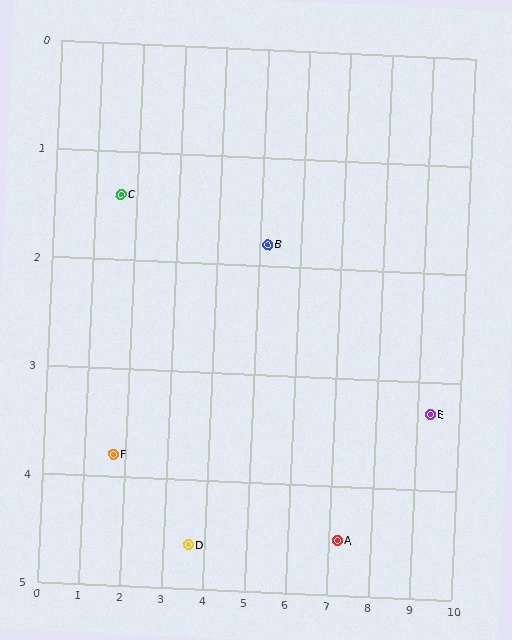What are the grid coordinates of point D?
Point D is at approximately (3.6, 4.6).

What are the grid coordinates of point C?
Point C is at approximately (1.6, 1.4).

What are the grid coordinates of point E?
Point E is at approximately (9.3, 3.3).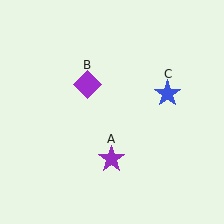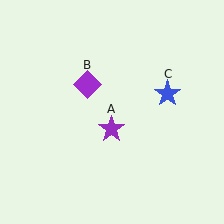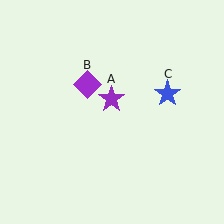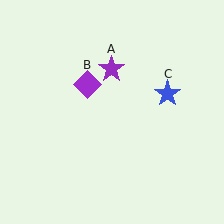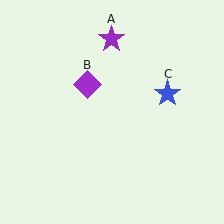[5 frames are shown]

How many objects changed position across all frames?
1 object changed position: purple star (object A).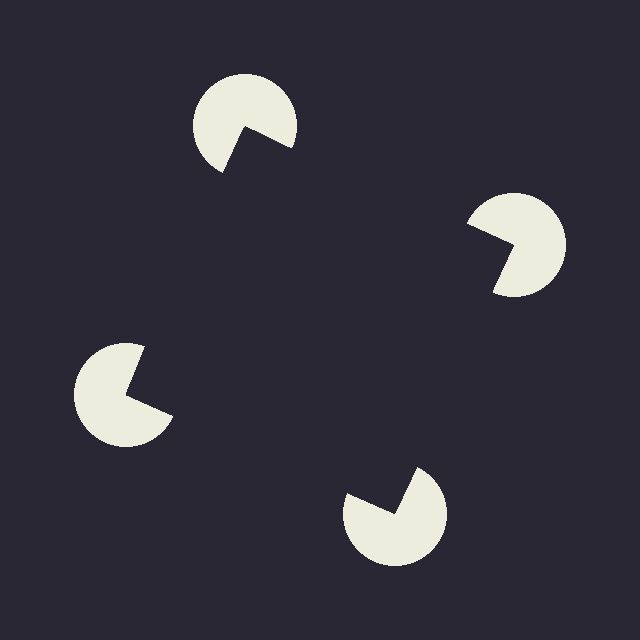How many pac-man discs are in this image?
There are 4 — one at each vertex of the illusory square.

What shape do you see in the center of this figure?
An illusory square — its edges are inferred from the aligned wedge cuts in the pac-man discs, not physically drawn.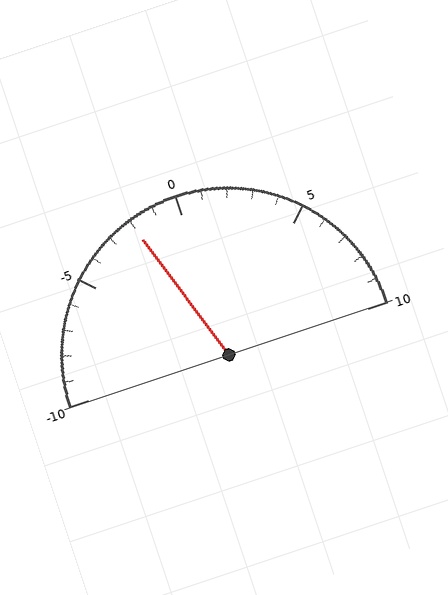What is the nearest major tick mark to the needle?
The nearest major tick mark is 0.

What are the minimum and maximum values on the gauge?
The gauge ranges from -10 to 10.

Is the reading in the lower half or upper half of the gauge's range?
The reading is in the lower half of the range (-10 to 10).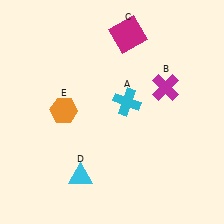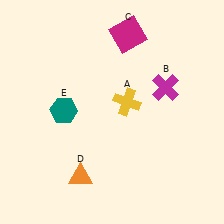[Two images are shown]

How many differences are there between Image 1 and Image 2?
There are 3 differences between the two images.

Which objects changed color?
A changed from cyan to yellow. D changed from cyan to orange. E changed from orange to teal.